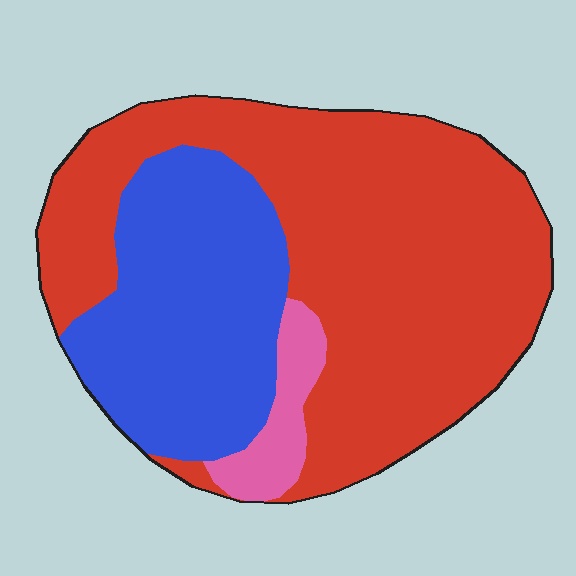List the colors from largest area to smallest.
From largest to smallest: red, blue, pink.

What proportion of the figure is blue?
Blue covers 31% of the figure.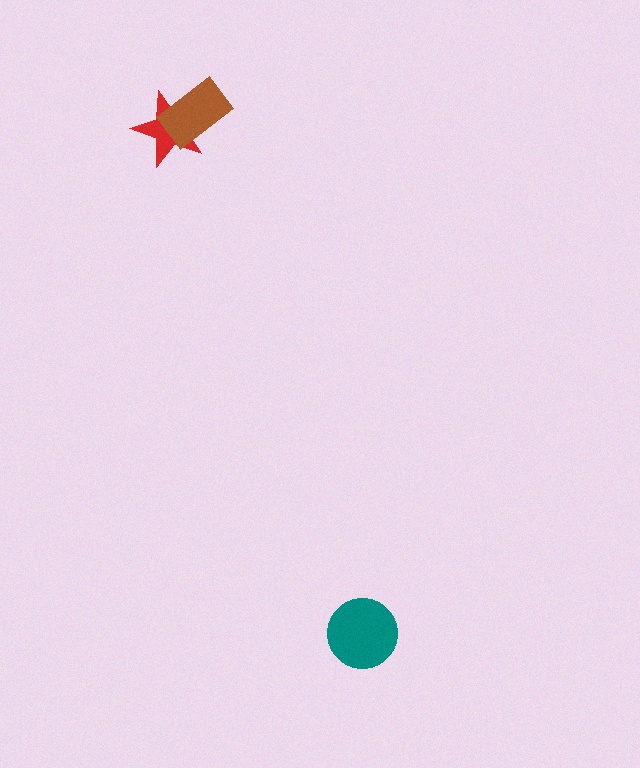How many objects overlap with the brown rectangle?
1 object overlaps with the brown rectangle.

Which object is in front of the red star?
The brown rectangle is in front of the red star.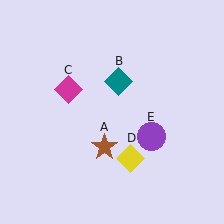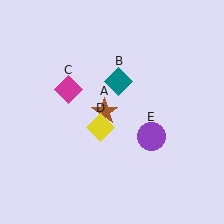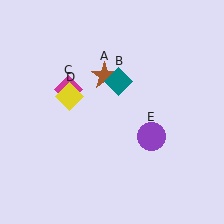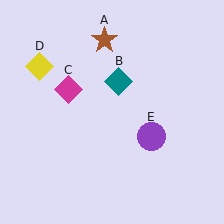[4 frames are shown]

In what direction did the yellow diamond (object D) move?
The yellow diamond (object D) moved up and to the left.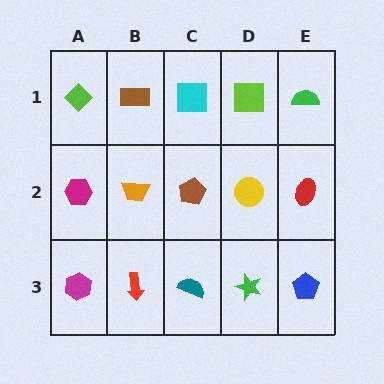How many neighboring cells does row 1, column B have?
3.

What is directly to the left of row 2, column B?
A magenta hexagon.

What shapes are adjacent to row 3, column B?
An orange trapezoid (row 2, column B), a magenta hexagon (row 3, column A), a teal semicircle (row 3, column C).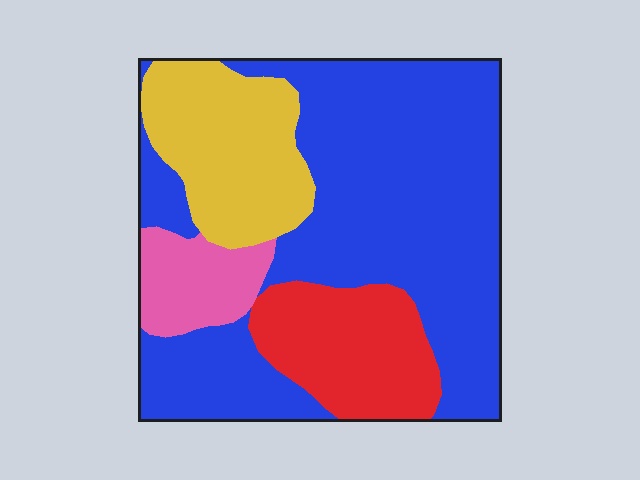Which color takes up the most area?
Blue, at roughly 60%.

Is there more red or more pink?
Red.